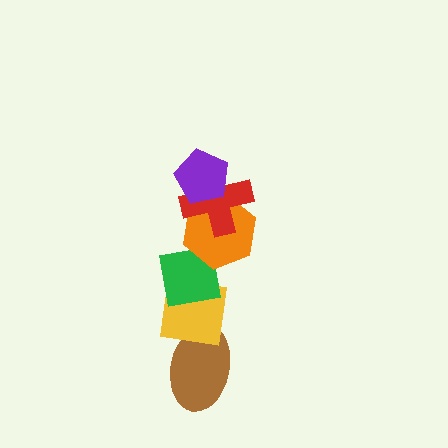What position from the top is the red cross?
The red cross is 2nd from the top.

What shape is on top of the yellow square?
The green square is on top of the yellow square.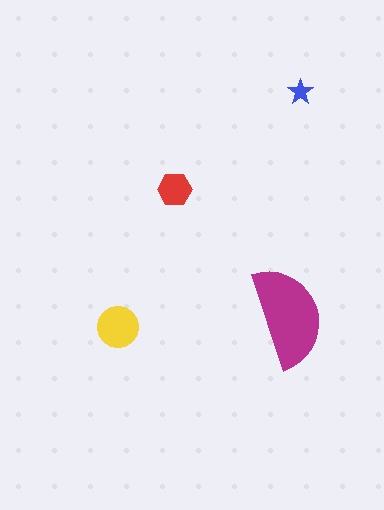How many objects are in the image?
There are 4 objects in the image.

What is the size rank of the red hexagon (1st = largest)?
3rd.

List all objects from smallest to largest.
The blue star, the red hexagon, the yellow circle, the magenta semicircle.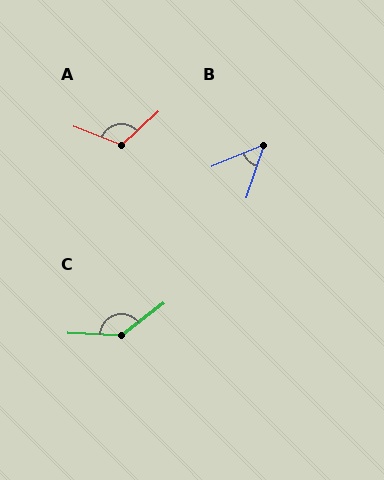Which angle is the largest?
C, at approximately 140 degrees.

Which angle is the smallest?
B, at approximately 49 degrees.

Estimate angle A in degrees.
Approximately 116 degrees.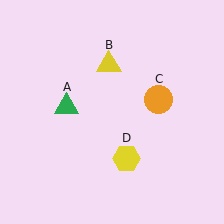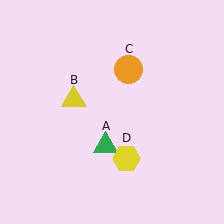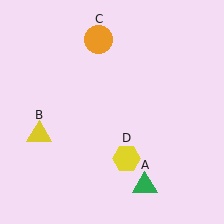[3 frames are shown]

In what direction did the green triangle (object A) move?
The green triangle (object A) moved down and to the right.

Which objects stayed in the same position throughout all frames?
Yellow hexagon (object D) remained stationary.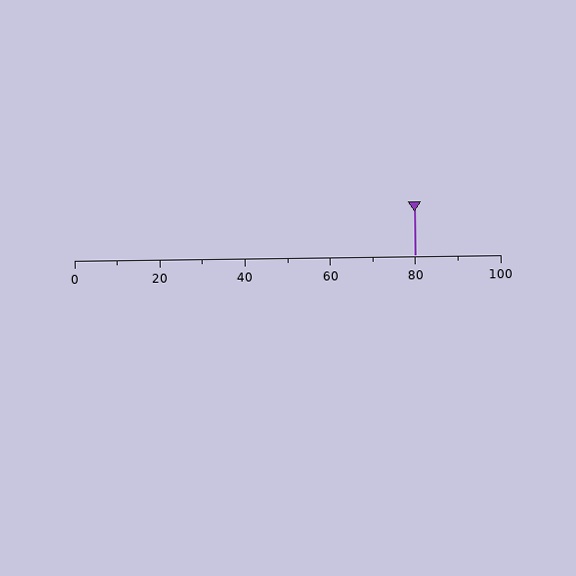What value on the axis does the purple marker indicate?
The marker indicates approximately 80.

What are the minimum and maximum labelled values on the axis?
The axis runs from 0 to 100.